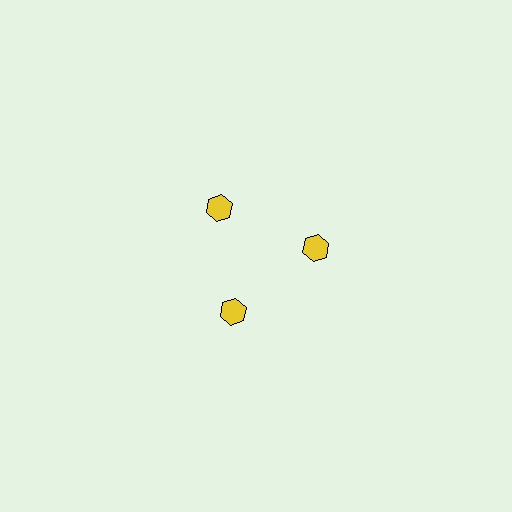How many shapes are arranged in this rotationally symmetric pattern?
There are 3 shapes, arranged in 3 groups of 1.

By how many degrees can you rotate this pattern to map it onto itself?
The pattern maps onto itself every 120 degrees of rotation.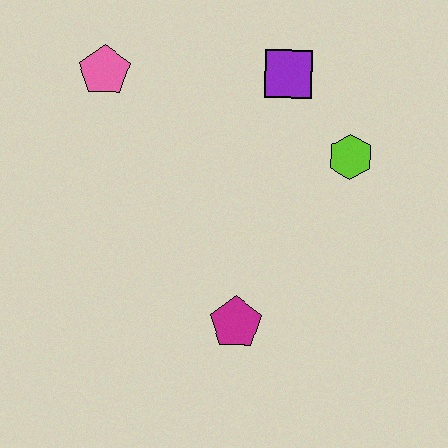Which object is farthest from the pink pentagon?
The magenta pentagon is farthest from the pink pentagon.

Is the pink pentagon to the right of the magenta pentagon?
No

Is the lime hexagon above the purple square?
No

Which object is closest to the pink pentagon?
The purple square is closest to the pink pentagon.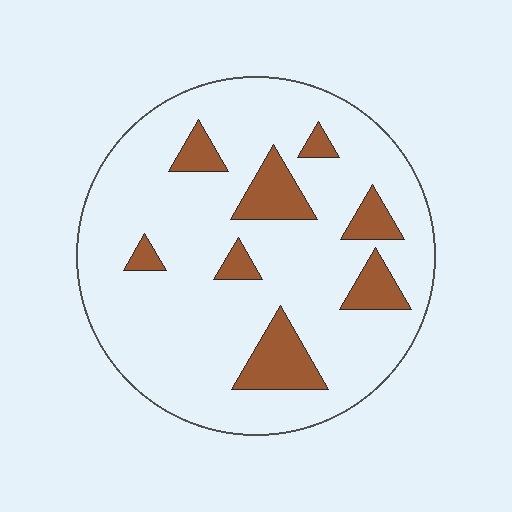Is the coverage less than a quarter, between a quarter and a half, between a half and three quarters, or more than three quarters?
Less than a quarter.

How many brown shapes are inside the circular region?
8.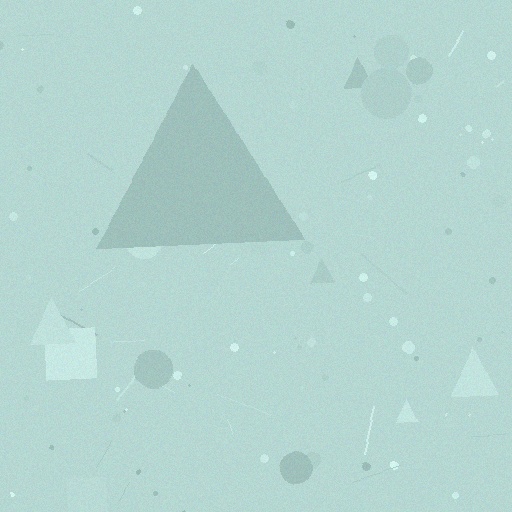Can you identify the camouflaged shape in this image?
The camouflaged shape is a triangle.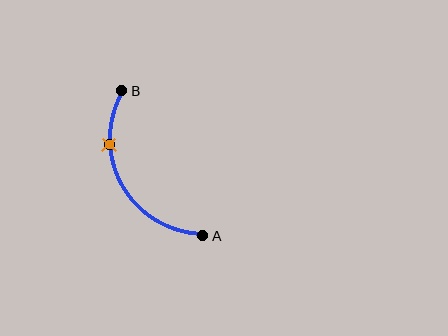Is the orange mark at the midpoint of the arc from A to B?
No. The orange mark lies on the arc but is closer to endpoint B. The arc midpoint would be at the point on the curve equidistant along the arc from both A and B.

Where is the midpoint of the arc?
The arc midpoint is the point on the curve farthest from the straight line joining A and B. It sits to the left of that line.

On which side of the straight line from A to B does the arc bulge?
The arc bulges to the left of the straight line connecting A and B.